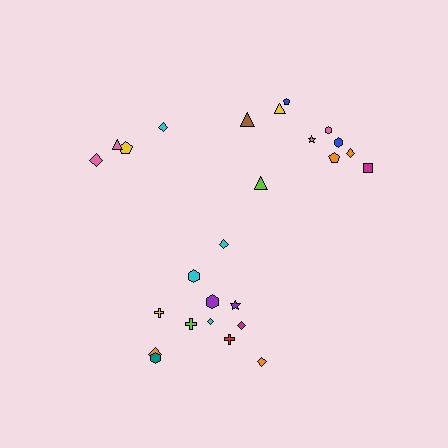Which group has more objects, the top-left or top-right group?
The top-right group.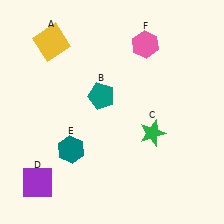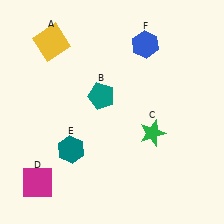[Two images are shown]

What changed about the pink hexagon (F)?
In Image 1, F is pink. In Image 2, it changed to blue.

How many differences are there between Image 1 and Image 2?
There are 2 differences between the two images.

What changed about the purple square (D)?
In Image 1, D is purple. In Image 2, it changed to magenta.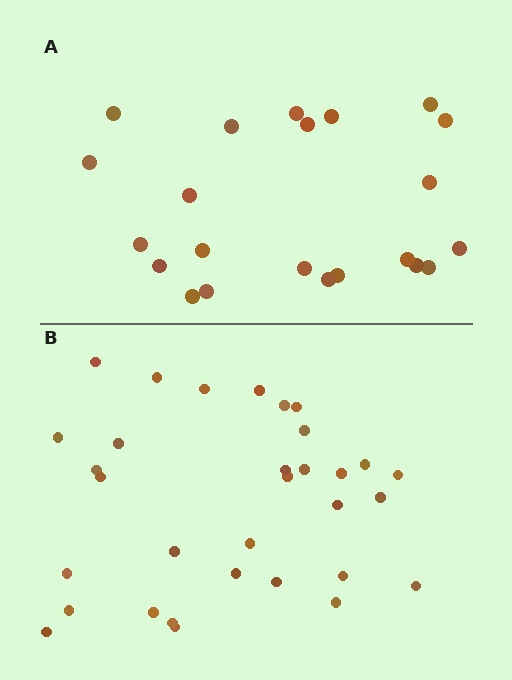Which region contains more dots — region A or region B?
Region B (the bottom region) has more dots.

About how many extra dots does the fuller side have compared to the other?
Region B has roughly 10 or so more dots than region A.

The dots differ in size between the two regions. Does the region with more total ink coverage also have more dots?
No. Region A has more total ink coverage because its dots are larger, but region B actually contains more individual dots. Total area can be misleading — the number of items is what matters here.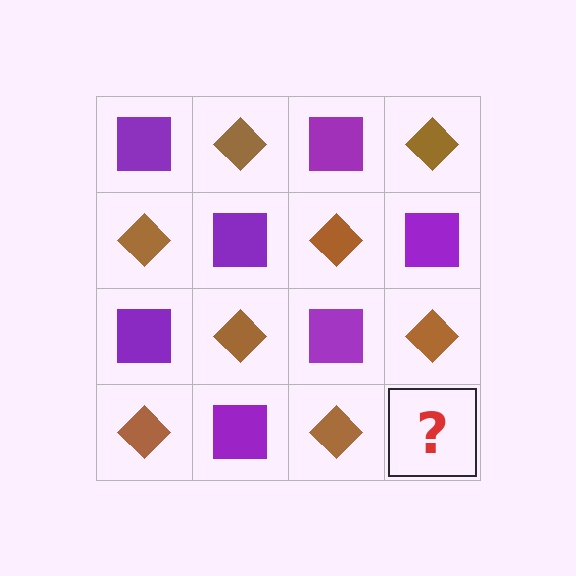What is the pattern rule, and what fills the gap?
The rule is that it alternates purple square and brown diamond in a checkerboard pattern. The gap should be filled with a purple square.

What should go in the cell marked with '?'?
The missing cell should contain a purple square.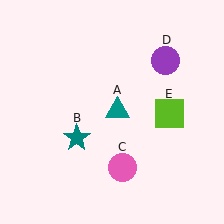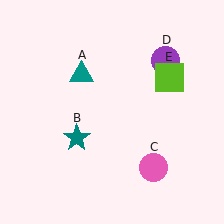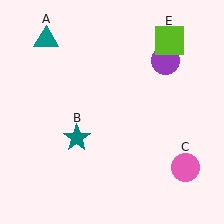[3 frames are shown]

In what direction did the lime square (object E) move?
The lime square (object E) moved up.